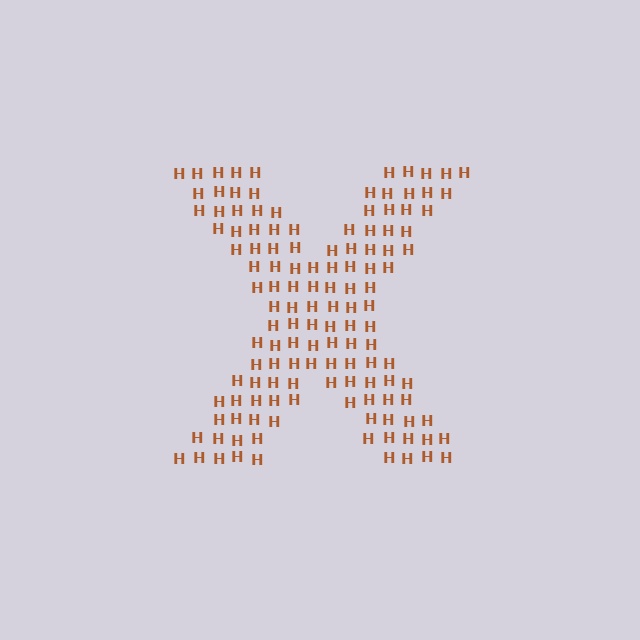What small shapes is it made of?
It is made of small letter H's.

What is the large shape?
The large shape is the letter X.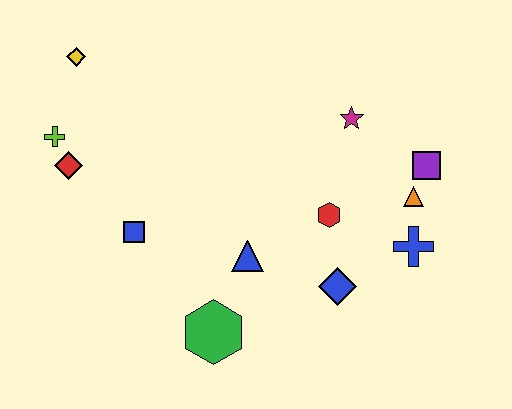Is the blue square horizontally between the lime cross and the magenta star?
Yes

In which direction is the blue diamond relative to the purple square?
The blue diamond is below the purple square.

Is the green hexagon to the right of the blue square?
Yes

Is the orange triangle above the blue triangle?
Yes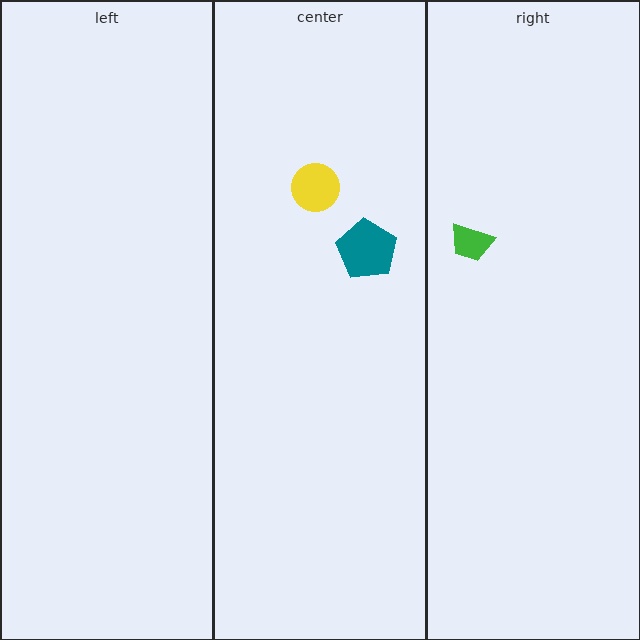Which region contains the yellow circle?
The center region.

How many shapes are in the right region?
1.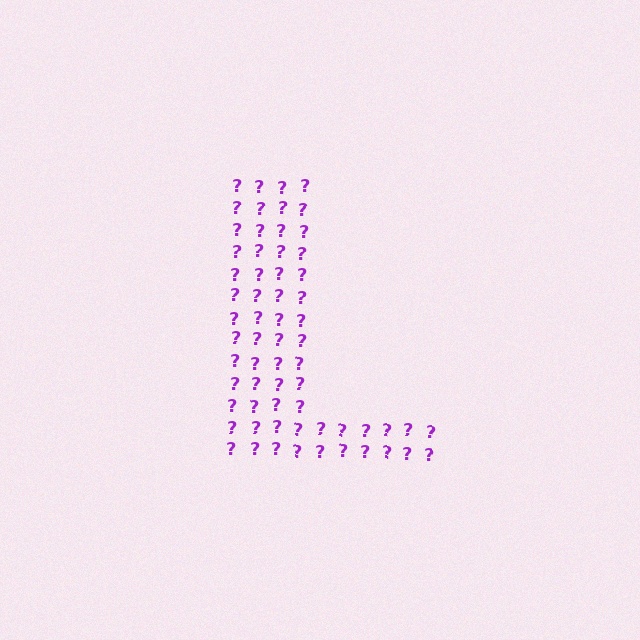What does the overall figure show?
The overall figure shows the letter L.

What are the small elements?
The small elements are question marks.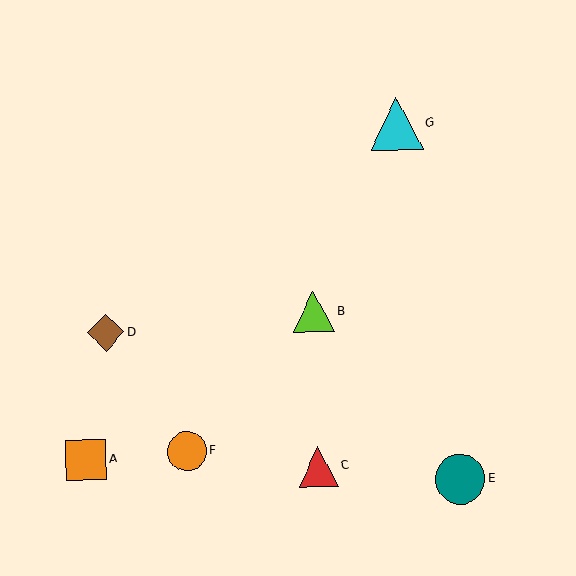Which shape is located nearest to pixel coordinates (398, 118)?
The cyan triangle (labeled G) at (396, 124) is nearest to that location.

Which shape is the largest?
The cyan triangle (labeled G) is the largest.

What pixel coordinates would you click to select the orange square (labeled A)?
Click at (86, 460) to select the orange square A.